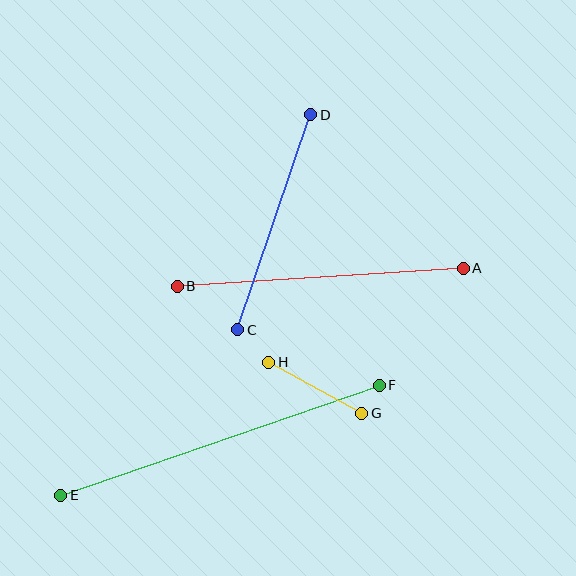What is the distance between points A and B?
The distance is approximately 287 pixels.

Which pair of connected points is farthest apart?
Points E and F are farthest apart.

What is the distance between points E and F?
The distance is approximately 337 pixels.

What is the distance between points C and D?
The distance is approximately 227 pixels.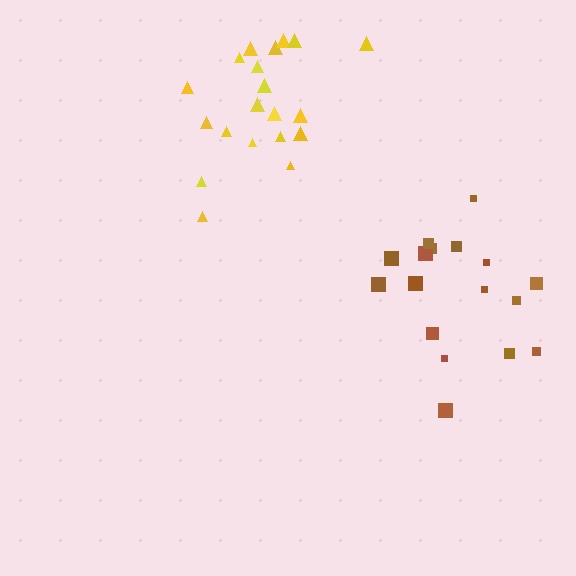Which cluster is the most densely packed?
Yellow.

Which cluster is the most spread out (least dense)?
Brown.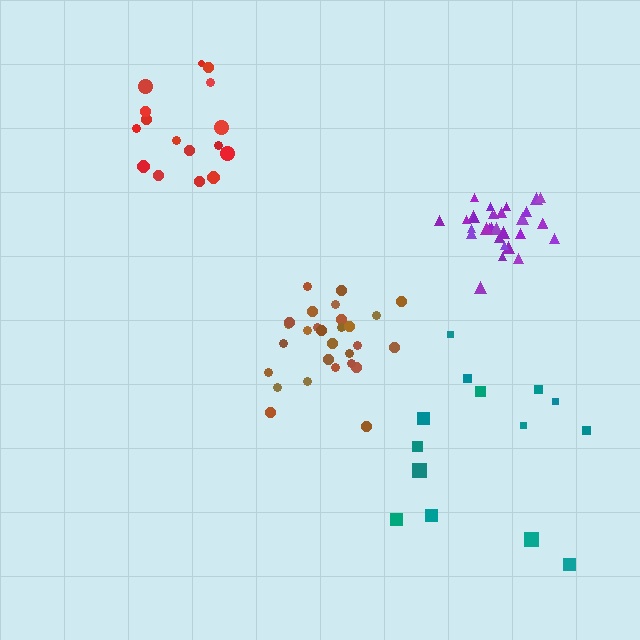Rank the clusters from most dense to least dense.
purple, brown, red, teal.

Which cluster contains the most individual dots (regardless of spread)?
Purple (32).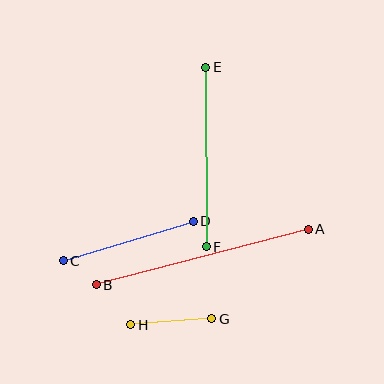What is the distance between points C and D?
The distance is approximately 136 pixels.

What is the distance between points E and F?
The distance is approximately 179 pixels.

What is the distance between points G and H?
The distance is approximately 81 pixels.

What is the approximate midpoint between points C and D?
The midpoint is at approximately (128, 241) pixels.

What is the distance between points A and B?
The distance is approximately 219 pixels.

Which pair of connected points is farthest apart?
Points A and B are farthest apart.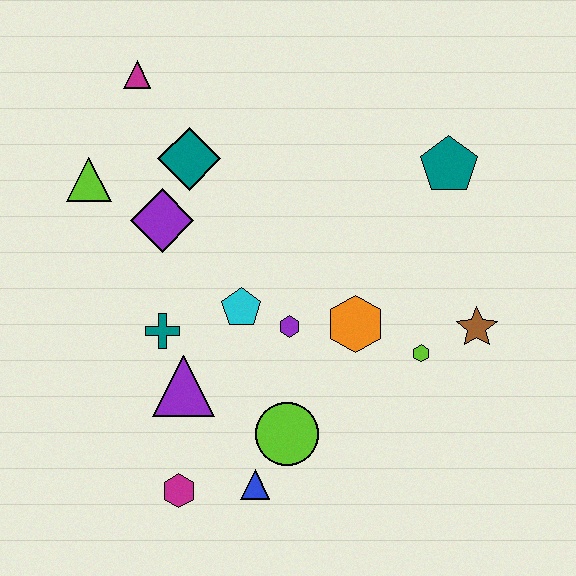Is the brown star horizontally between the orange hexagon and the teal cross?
No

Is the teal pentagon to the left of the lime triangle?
No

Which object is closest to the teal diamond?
The purple diamond is closest to the teal diamond.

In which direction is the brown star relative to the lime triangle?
The brown star is to the right of the lime triangle.